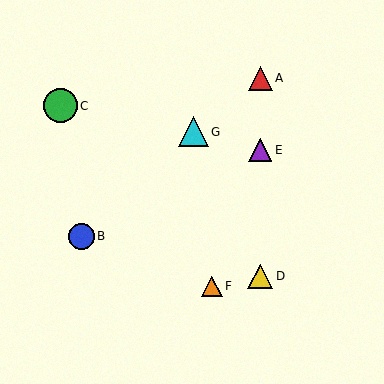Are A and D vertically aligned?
Yes, both are at x≈260.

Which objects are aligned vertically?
Objects A, D, E are aligned vertically.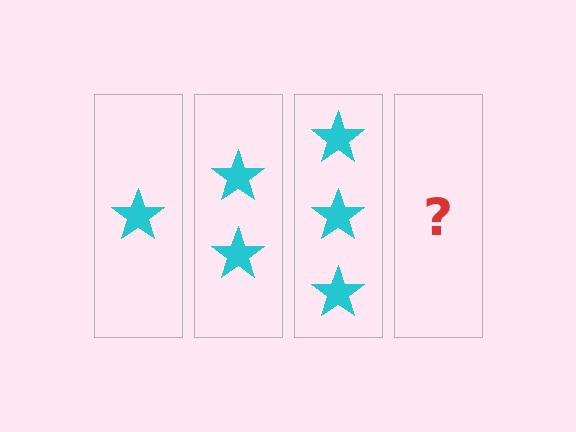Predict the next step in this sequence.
The next step is 4 stars.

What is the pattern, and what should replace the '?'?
The pattern is that each step adds one more star. The '?' should be 4 stars.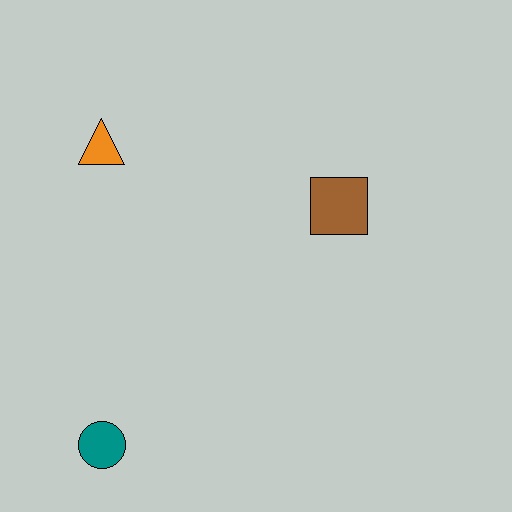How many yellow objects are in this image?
There are no yellow objects.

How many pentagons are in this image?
There are no pentagons.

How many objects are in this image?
There are 3 objects.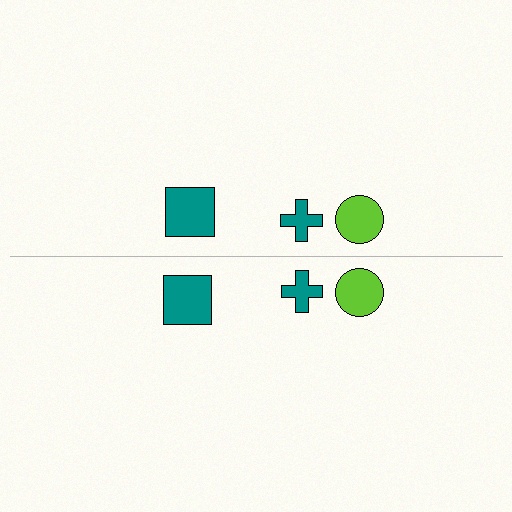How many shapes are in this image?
There are 6 shapes in this image.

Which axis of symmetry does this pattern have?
The pattern has a horizontal axis of symmetry running through the center of the image.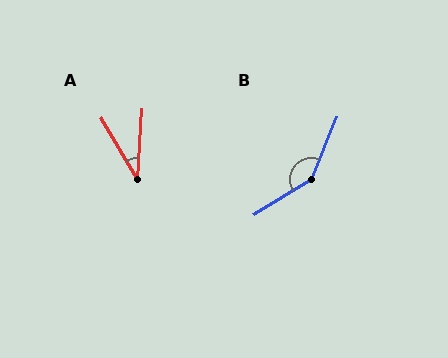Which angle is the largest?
B, at approximately 143 degrees.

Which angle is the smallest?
A, at approximately 34 degrees.